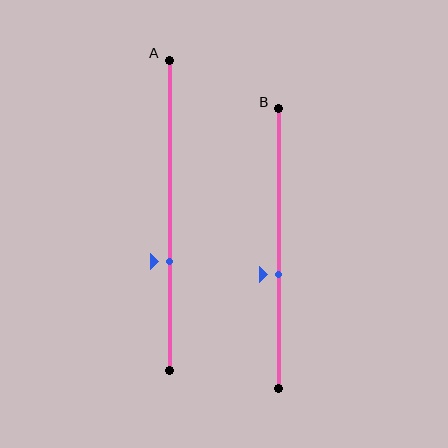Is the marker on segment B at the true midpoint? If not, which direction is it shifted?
No, the marker on segment B is shifted downward by about 9% of the segment length.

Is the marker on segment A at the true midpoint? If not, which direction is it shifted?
No, the marker on segment A is shifted downward by about 15% of the segment length.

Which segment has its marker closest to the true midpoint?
Segment B has its marker closest to the true midpoint.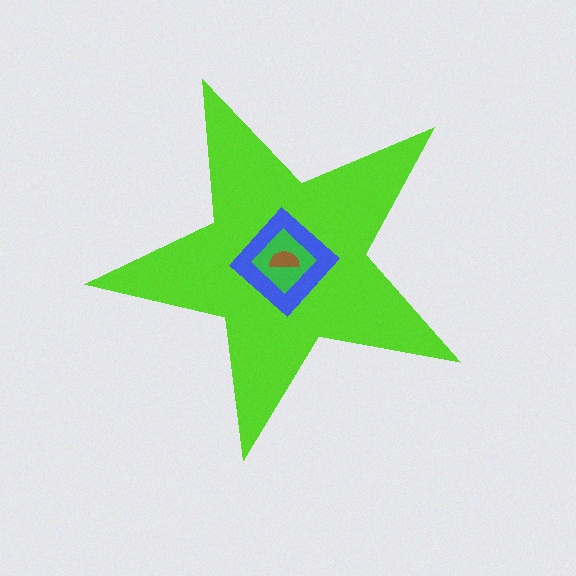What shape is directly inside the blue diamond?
The green diamond.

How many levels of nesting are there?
4.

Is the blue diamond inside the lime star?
Yes.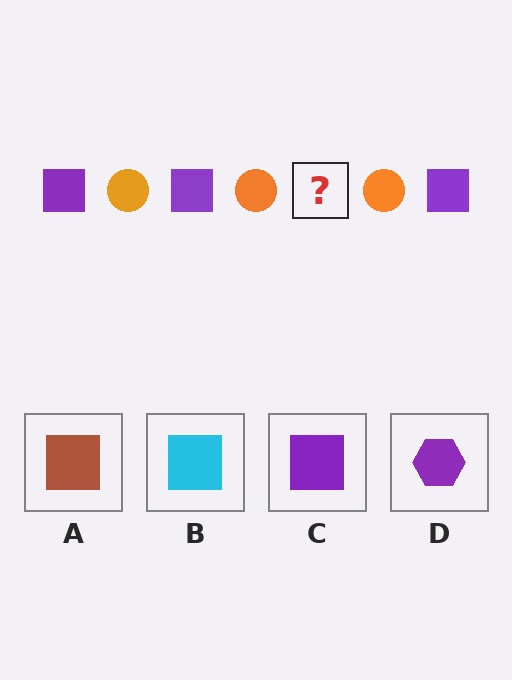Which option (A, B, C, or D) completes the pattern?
C.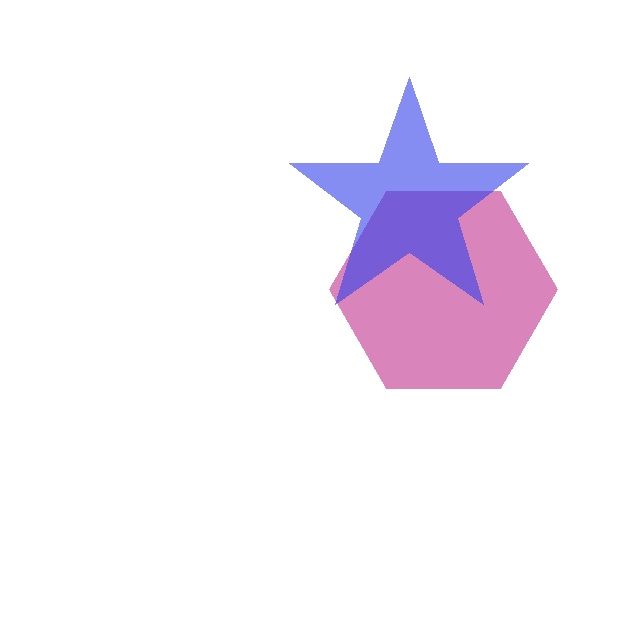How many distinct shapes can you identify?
There are 2 distinct shapes: a magenta hexagon, a blue star.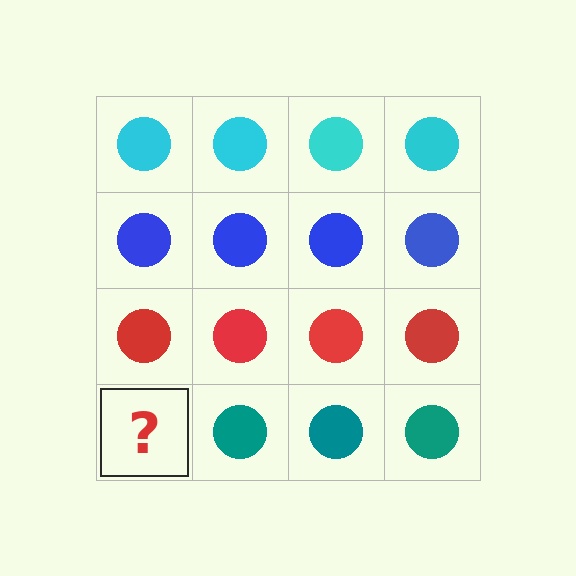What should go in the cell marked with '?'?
The missing cell should contain a teal circle.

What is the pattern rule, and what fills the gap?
The rule is that each row has a consistent color. The gap should be filled with a teal circle.